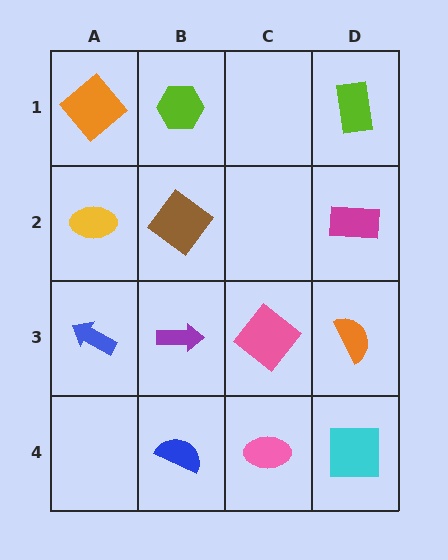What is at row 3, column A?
A blue arrow.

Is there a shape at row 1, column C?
No, that cell is empty.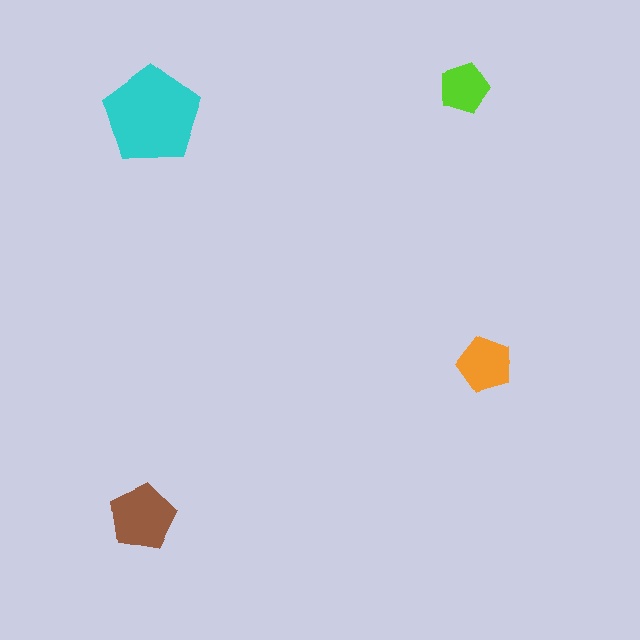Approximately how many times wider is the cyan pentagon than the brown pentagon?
About 1.5 times wider.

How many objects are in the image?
There are 4 objects in the image.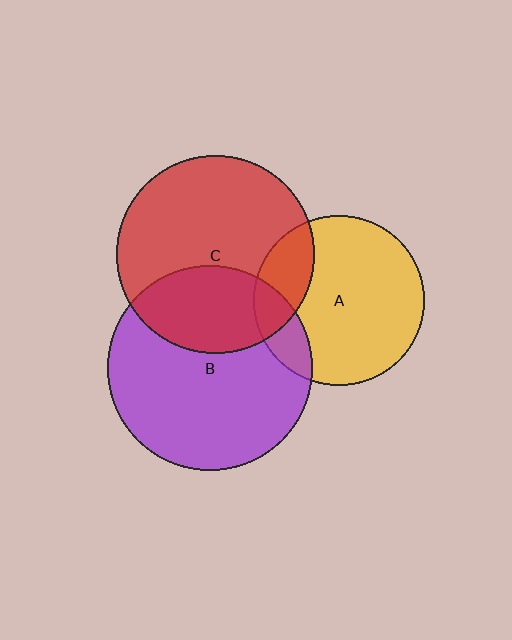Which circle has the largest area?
Circle B (purple).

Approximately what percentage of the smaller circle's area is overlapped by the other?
Approximately 35%.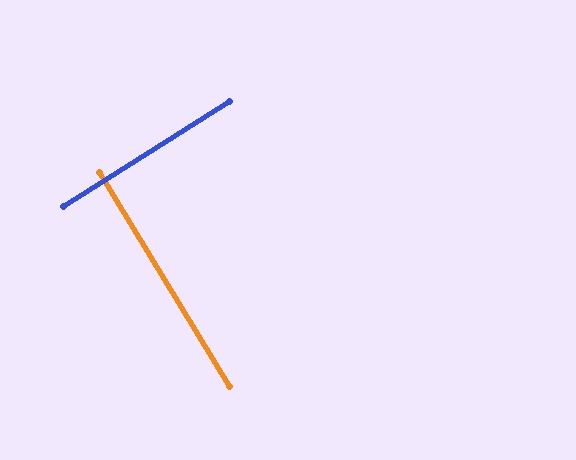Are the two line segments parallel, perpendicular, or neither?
Perpendicular — they meet at approximately 89°.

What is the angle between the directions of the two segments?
Approximately 89 degrees.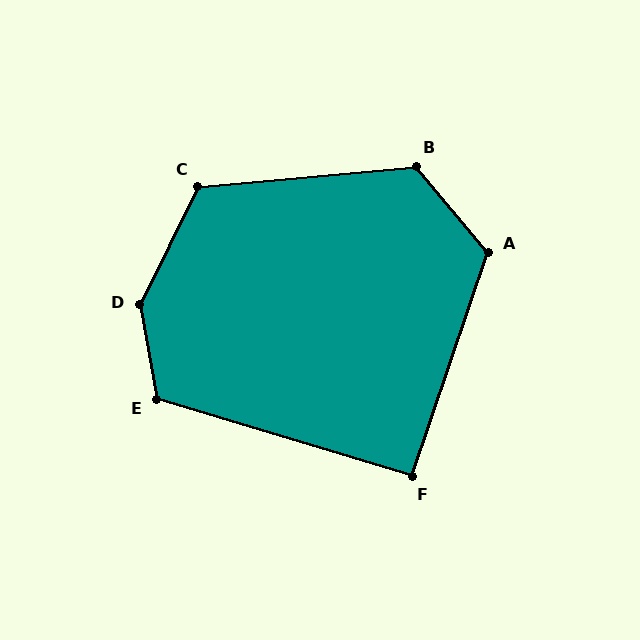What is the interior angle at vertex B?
Approximately 125 degrees (obtuse).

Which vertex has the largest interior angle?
D, at approximately 143 degrees.